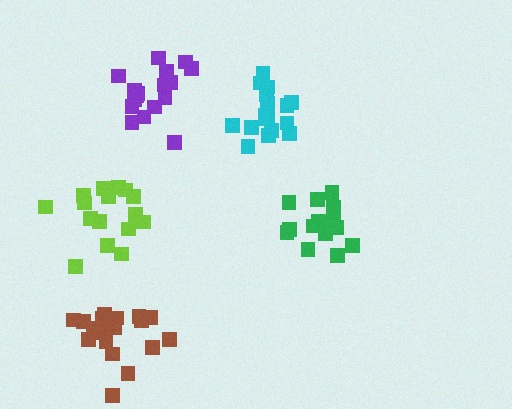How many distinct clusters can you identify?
There are 5 distinct clusters.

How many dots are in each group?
Group 1: 14 dots, Group 2: 16 dots, Group 3: 17 dots, Group 4: 17 dots, Group 5: 18 dots (82 total).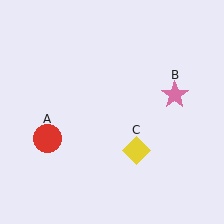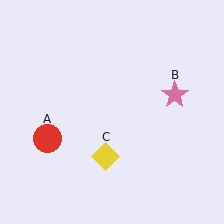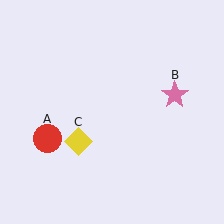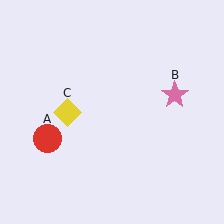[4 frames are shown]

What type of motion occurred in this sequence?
The yellow diamond (object C) rotated clockwise around the center of the scene.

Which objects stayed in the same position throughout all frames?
Red circle (object A) and pink star (object B) remained stationary.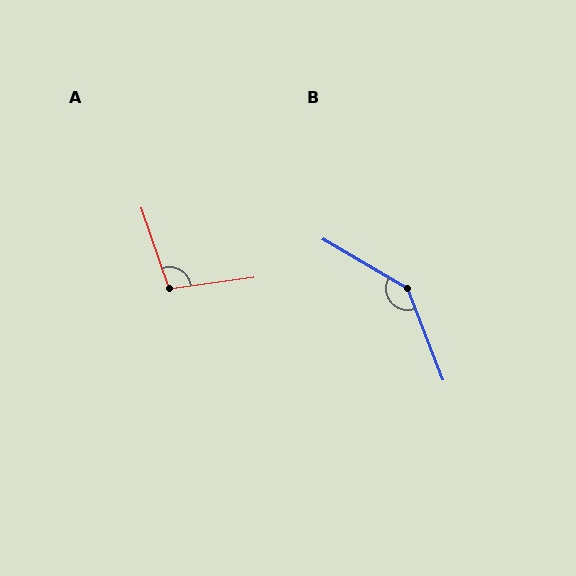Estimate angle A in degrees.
Approximately 101 degrees.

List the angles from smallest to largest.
A (101°), B (142°).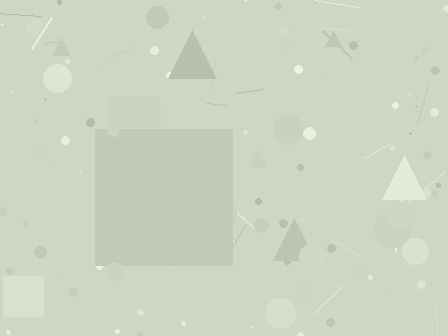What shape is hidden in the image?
A square is hidden in the image.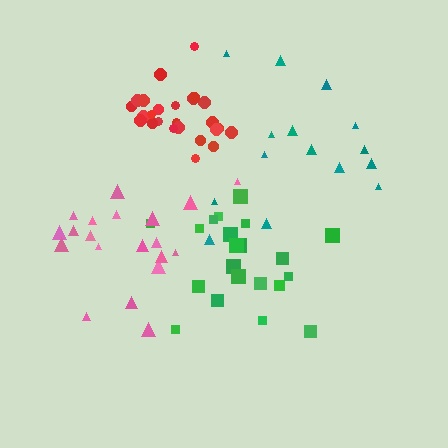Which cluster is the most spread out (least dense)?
Teal.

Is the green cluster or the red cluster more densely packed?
Red.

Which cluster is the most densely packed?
Red.